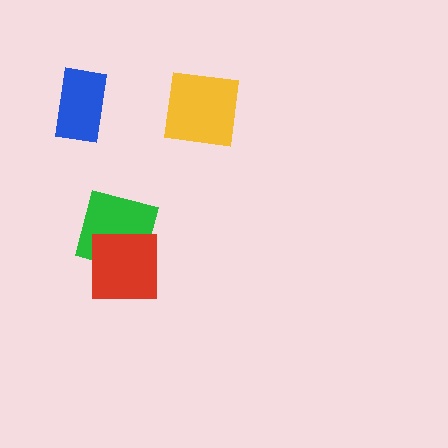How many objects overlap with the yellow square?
0 objects overlap with the yellow square.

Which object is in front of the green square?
The red square is in front of the green square.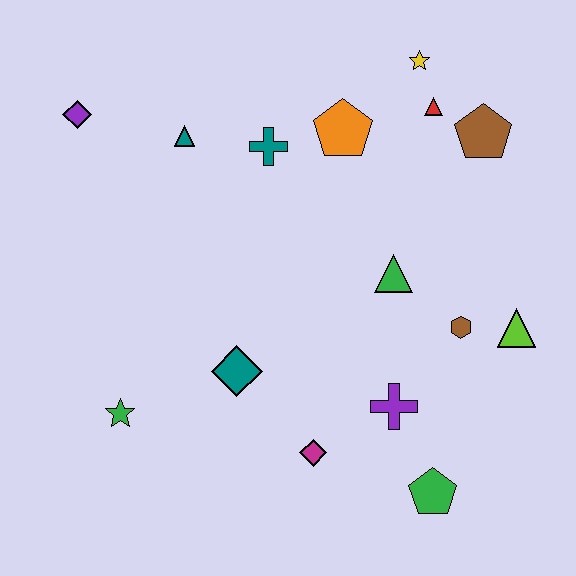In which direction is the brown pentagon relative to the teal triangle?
The brown pentagon is to the right of the teal triangle.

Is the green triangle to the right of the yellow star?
No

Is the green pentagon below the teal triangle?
Yes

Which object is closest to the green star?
The teal diamond is closest to the green star.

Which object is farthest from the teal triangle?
The green pentagon is farthest from the teal triangle.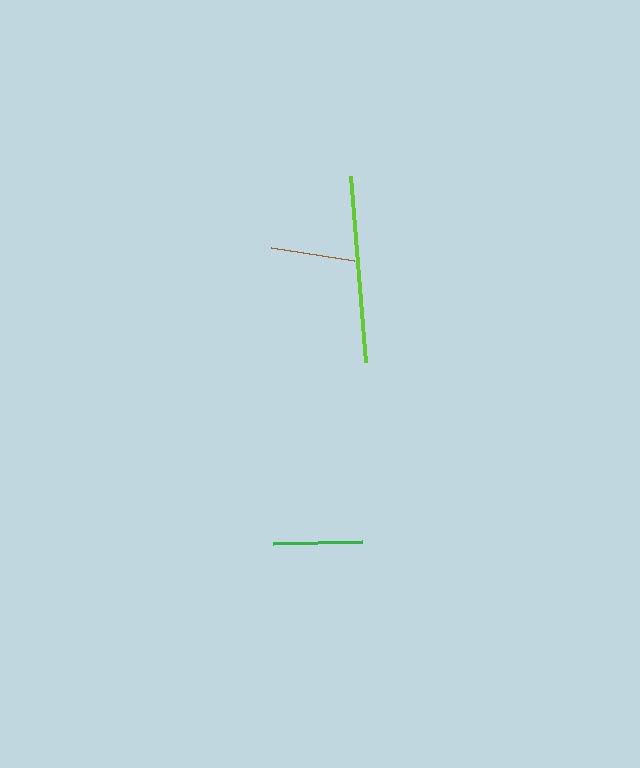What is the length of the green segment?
The green segment is approximately 89 pixels long.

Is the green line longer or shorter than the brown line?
The green line is longer than the brown line.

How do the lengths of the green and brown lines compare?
The green and brown lines are approximately the same length.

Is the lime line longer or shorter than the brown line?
The lime line is longer than the brown line.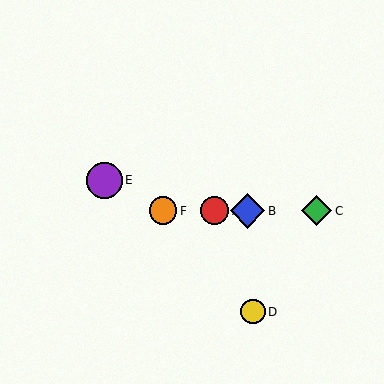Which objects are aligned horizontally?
Objects A, B, C, F are aligned horizontally.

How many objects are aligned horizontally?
4 objects (A, B, C, F) are aligned horizontally.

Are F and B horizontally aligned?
Yes, both are at y≈211.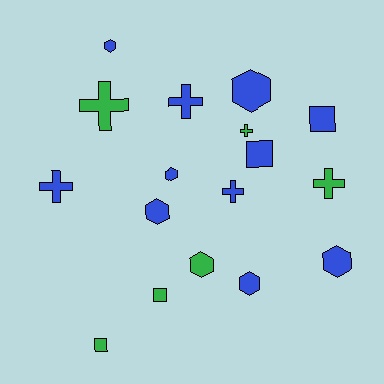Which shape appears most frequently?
Hexagon, with 7 objects.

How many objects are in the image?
There are 17 objects.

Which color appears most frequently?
Blue, with 11 objects.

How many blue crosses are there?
There are 3 blue crosses.